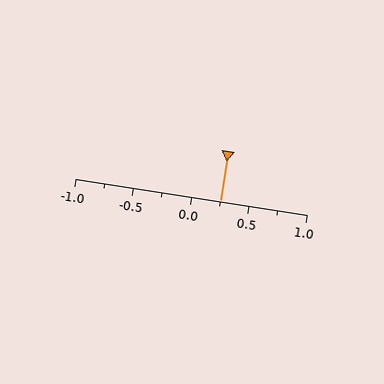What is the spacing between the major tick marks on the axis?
The major ticks are spaced 0.5 apart.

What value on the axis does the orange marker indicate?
The marker indicates approximately 0.25.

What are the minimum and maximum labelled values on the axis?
The axis runs from -1.0 to 1.0.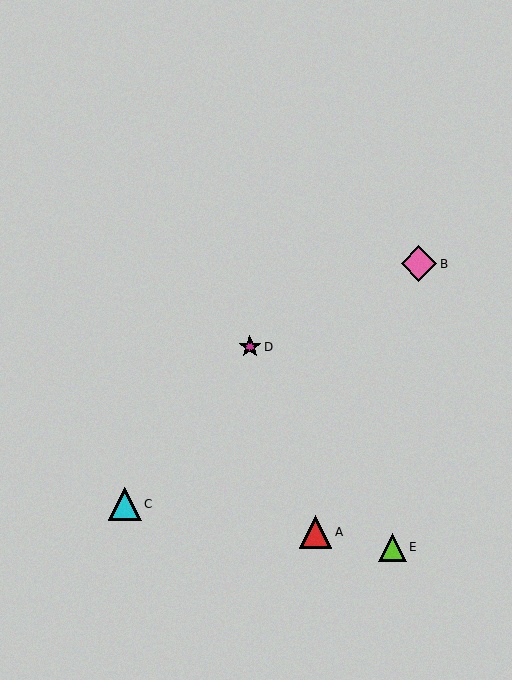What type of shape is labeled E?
Shape E is a lime triangle.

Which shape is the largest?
The pink diamond (labeled B) is the largest.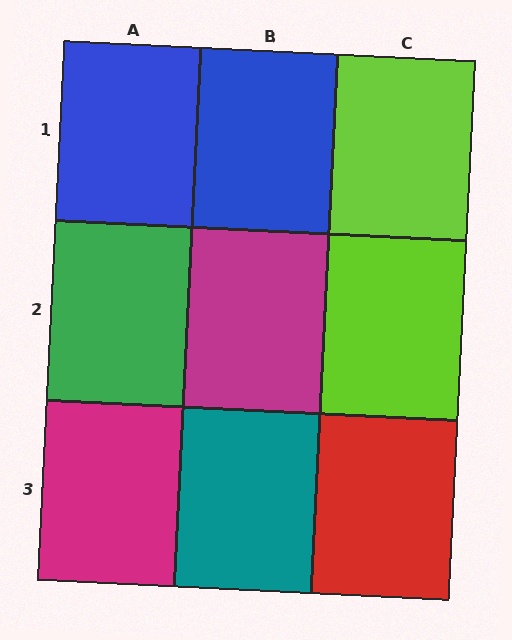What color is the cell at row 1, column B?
Blue.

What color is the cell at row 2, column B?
Magenta.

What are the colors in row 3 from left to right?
Magenta, teal, red.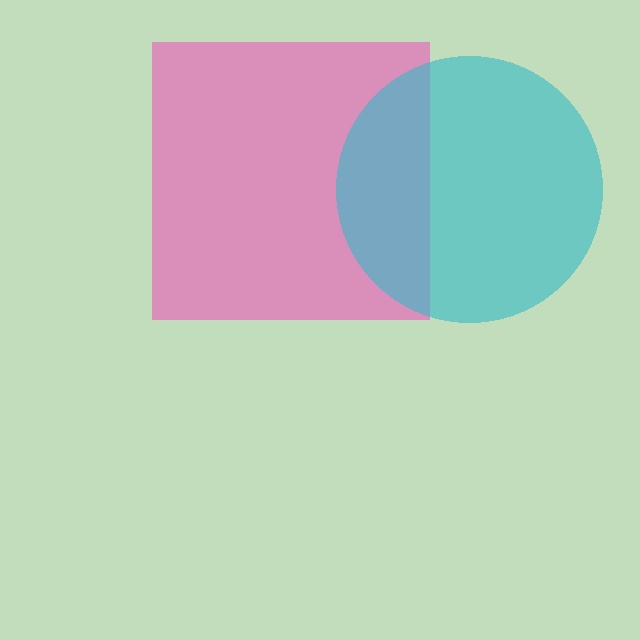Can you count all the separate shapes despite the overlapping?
Yes, there are 2 separate shapes.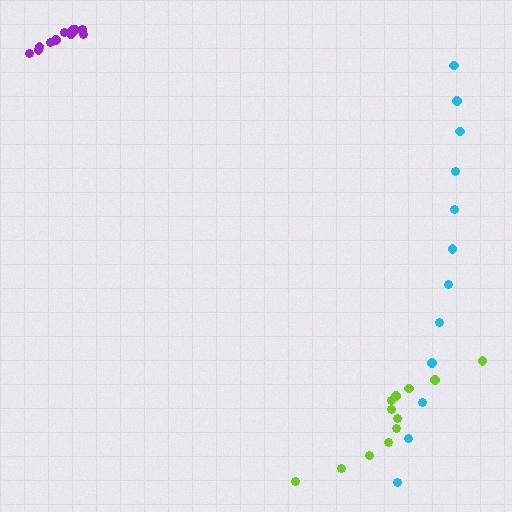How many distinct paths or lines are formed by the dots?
There are 3 distinct paths.